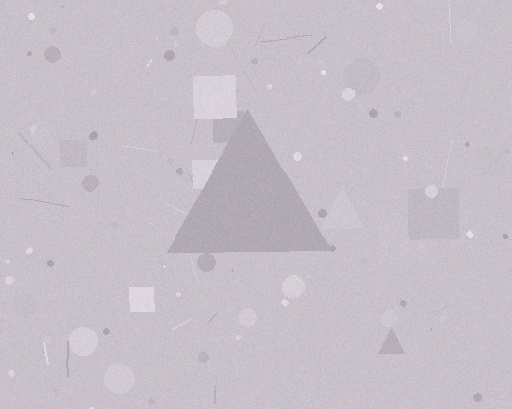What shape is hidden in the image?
A triangle is hidden in the image.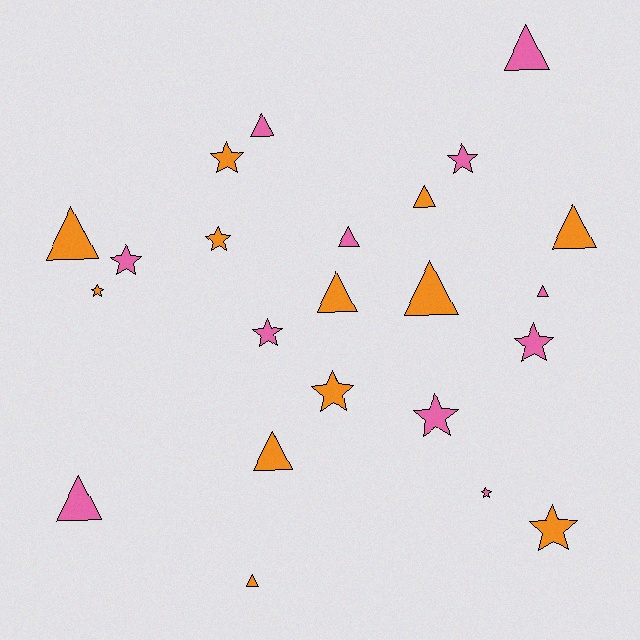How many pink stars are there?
There are 6 pink stars.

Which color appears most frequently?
Orange, with 12 objects.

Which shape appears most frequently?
Triangle, with 12 objects.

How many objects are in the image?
There are 23 objects.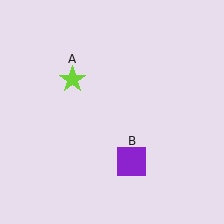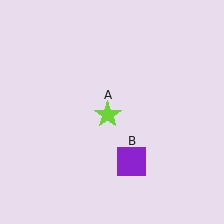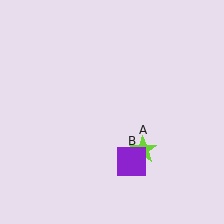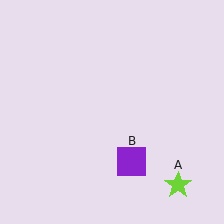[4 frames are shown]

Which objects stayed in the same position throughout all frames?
Purple square (object B) remained stationary.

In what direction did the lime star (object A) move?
The lime star (object A) moved down and to the right.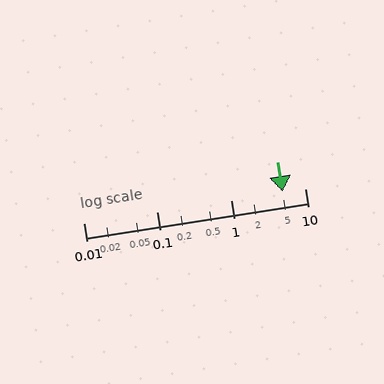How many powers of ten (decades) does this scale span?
The scale spans 3 decades, from 0.01 to 10.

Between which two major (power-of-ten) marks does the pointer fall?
The pointer is between 1 and 10.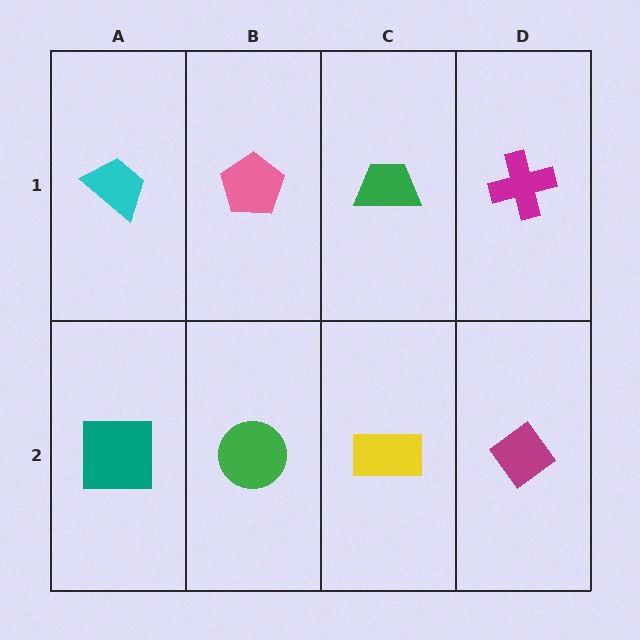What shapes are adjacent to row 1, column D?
A magenta diamond (row 2, column D), a green trapezoid (row 1, column C).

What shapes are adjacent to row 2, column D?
A magenta cross (row 1, column D), a yellow rectangle (row 2, column C).